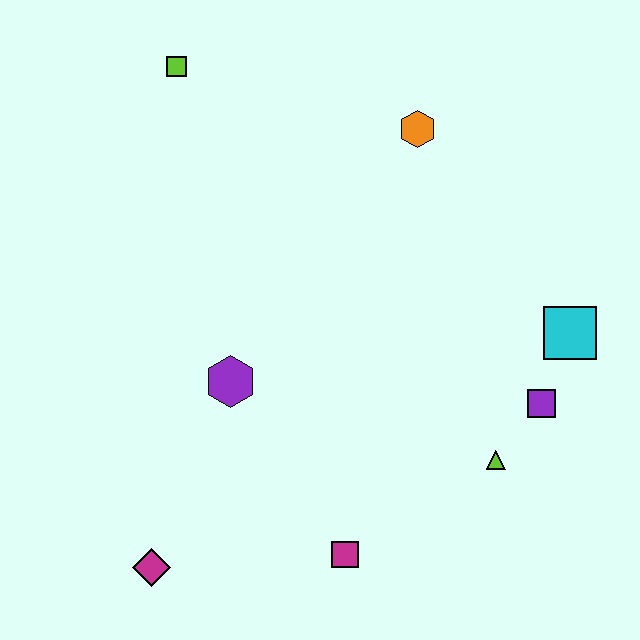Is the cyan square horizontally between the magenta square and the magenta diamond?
No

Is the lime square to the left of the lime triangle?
Yes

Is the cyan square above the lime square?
No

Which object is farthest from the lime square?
The magenta square is farthest from the lime square.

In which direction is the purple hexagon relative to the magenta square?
The purple hexagon is above the magenta square.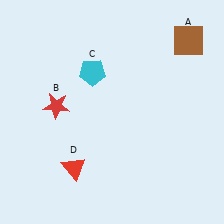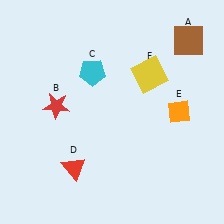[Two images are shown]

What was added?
An orange diamond (E), a yellow square (F) were added in Image 2.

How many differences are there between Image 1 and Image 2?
There are 2 differences between the two images.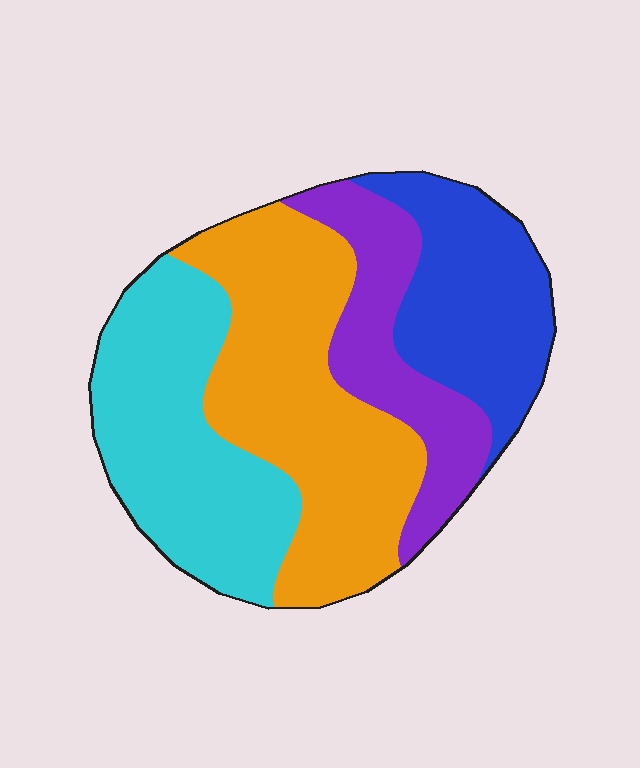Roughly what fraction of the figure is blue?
Blue takes up about one fifth (1/5) of the figure.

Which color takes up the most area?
Orange, at roughly 35%.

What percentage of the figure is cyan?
Cyan takes up about one quarter (1/4) of the figure.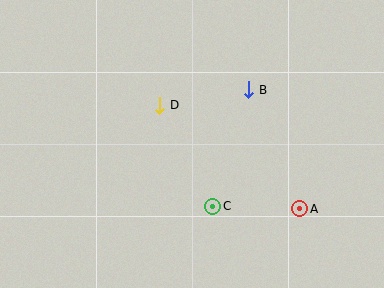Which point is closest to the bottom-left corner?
Point C is closest to the bottom-left corner.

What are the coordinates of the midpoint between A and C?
The midpoint between A and C is at (256, 207).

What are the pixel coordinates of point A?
Point A is at (300, 209).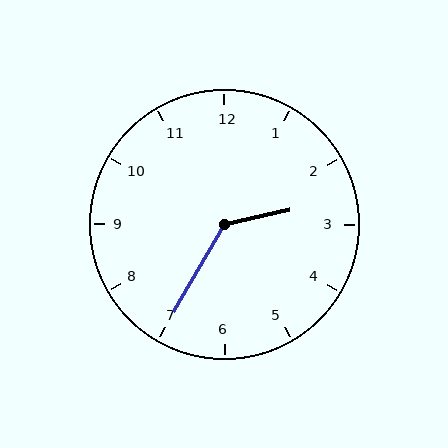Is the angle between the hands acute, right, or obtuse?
It is obtuse.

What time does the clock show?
2:35.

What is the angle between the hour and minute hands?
Approximately 132 degrees.